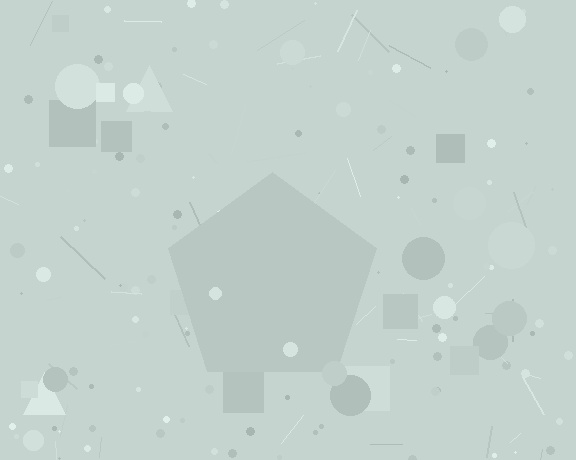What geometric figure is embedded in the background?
A pentagon is embedded in the background.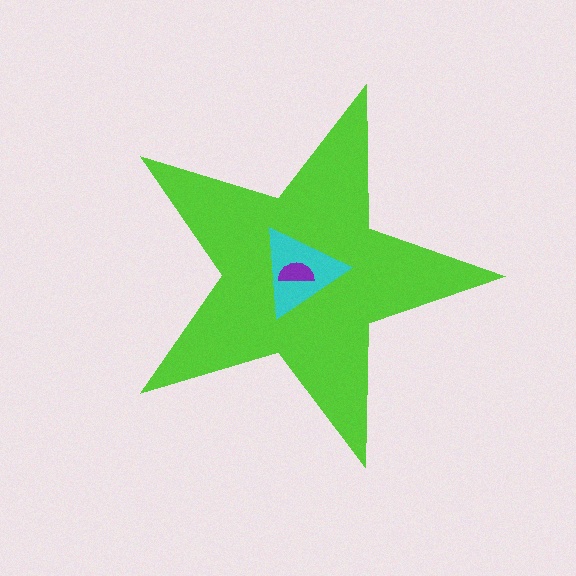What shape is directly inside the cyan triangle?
The purple semicircle.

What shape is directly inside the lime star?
The cyan triangle.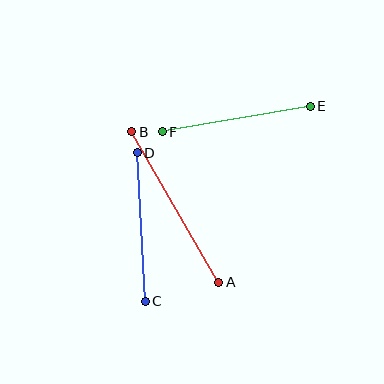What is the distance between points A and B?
The distance is approximately 174 pixels.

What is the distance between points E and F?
The distance is approximately 150 pixels.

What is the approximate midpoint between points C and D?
The midpoint is at approximately (141, 227) pixels.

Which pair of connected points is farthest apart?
Points A and B are farthest apart.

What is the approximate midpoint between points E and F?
The midpoint is at approximately (236, 119) pixels.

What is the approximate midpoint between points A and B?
The midpoint is at approximately (175, 207) pixels.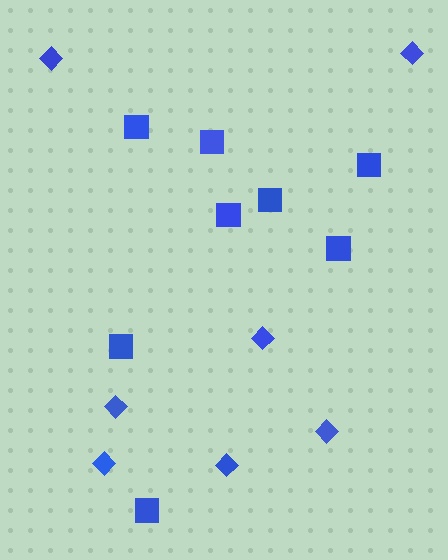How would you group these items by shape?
There are 2 groups: one group of squares (8) and one group of diamonds (7).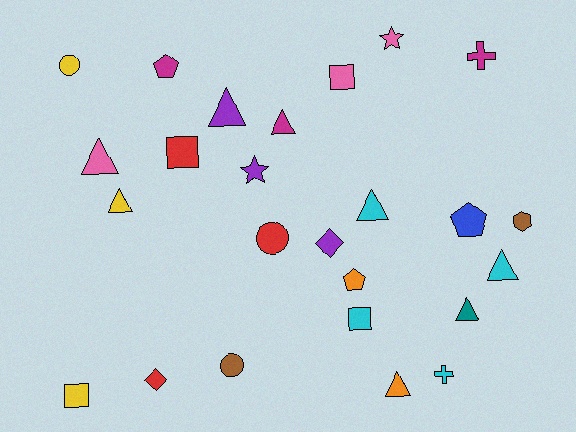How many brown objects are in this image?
There are 2 brown objects.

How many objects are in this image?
There are 25 objects.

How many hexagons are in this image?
There is 1 hexagon.